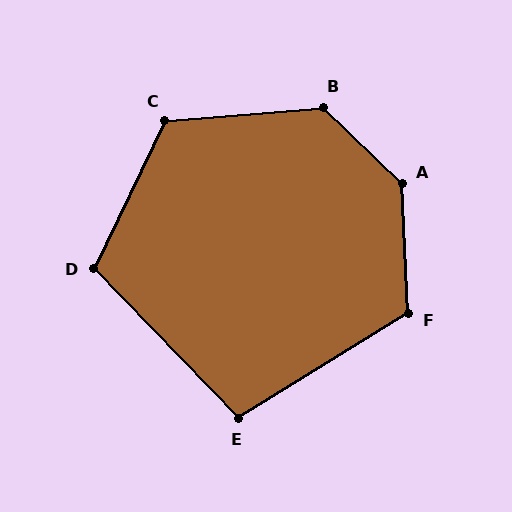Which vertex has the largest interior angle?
A, at approximately 137 degrees.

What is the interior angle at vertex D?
Approximately 110 degrees (obtuse).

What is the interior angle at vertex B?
Approximately 131 degrees (obtuse).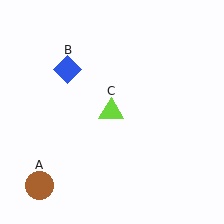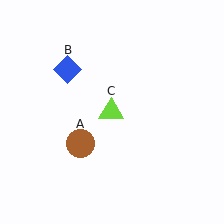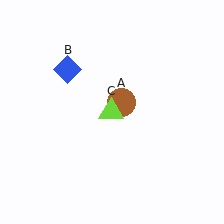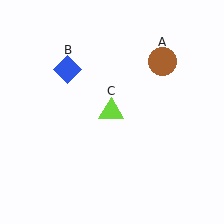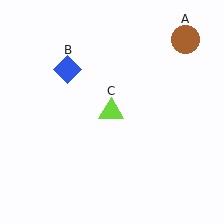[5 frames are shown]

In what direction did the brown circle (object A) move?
The brown circle (object A) moved up and to the right.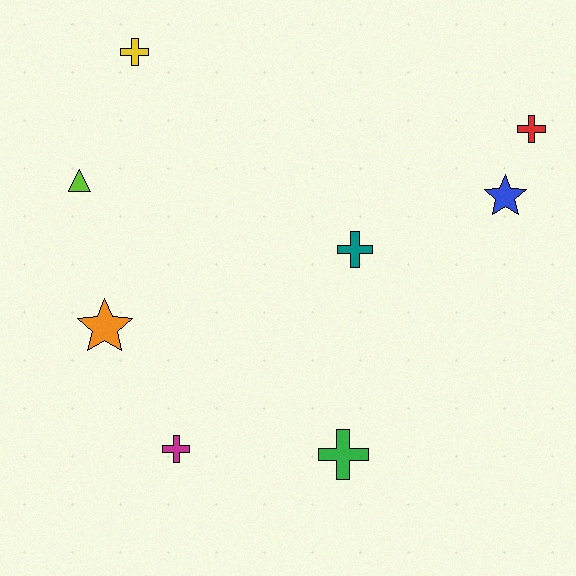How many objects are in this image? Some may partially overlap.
There are 8 objects.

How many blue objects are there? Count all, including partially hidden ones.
There is 1 blue object.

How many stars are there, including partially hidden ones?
There are 2 stars.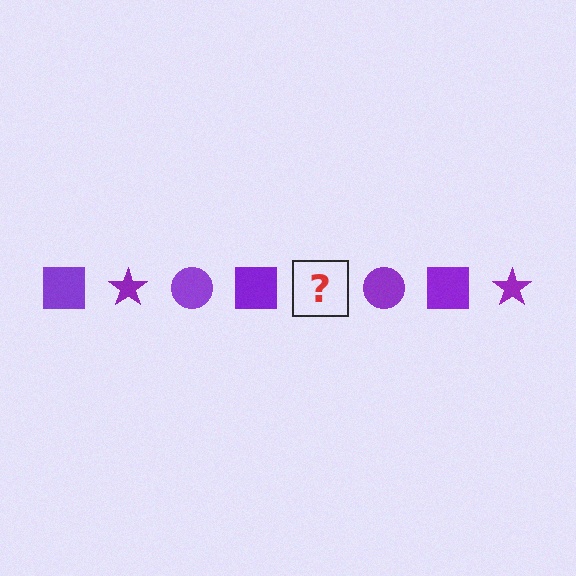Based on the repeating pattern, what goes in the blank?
The blank should be a purple star.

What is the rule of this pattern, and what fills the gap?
The rule is that the pattern cycles through square, star, circle shapes in purple. The gap should be filled with a purple star.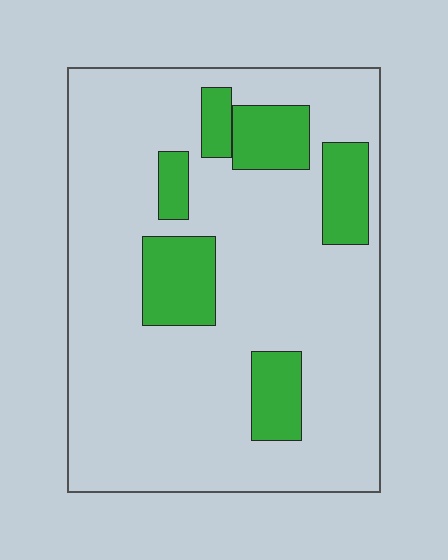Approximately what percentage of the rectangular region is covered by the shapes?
Approximately 20%.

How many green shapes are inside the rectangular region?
6.